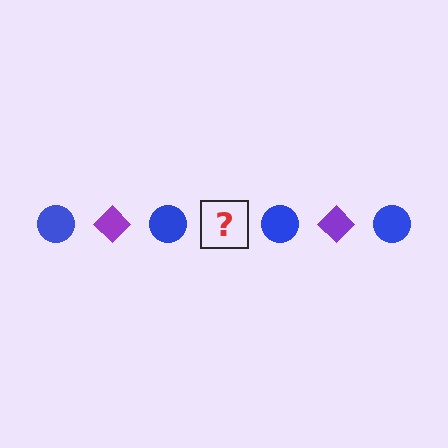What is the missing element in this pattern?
The missing element is a purple diamond.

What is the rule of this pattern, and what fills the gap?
The rule is that the pattern alternates between blue circle and purple diamond. The gap should be filled with a purple diamond.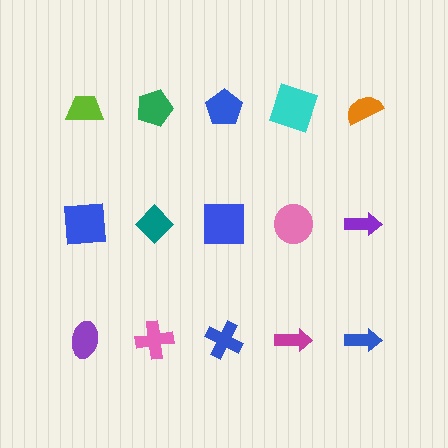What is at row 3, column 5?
A blue arrow.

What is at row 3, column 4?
A magenta arrow.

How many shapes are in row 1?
5 shapes.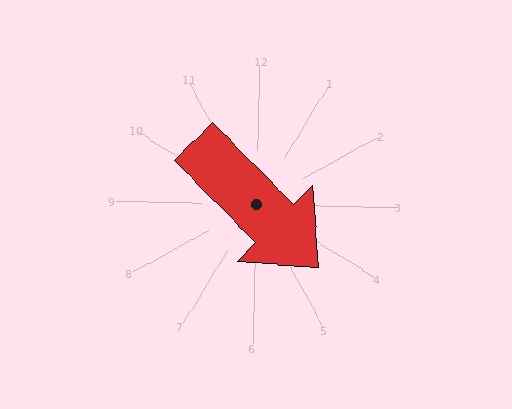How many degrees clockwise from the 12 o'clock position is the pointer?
Approximately 134 degrees.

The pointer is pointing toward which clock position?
Roughly 4 o'clock.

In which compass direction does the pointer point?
Southeast.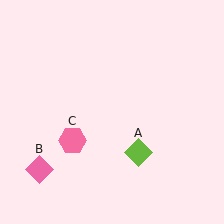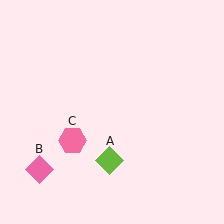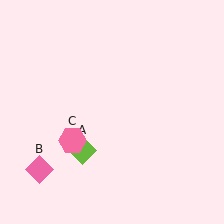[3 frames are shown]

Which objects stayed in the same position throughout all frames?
Pink diamond (object B) and pink hexagon (object C) remained stationary.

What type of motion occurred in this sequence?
The lime diamond (object A) rotated clockwise around the center of the scene.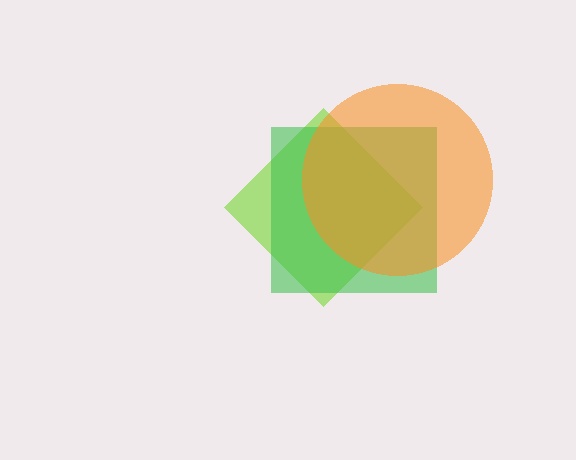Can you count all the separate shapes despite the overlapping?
Yes, there are 3 separate shapes.